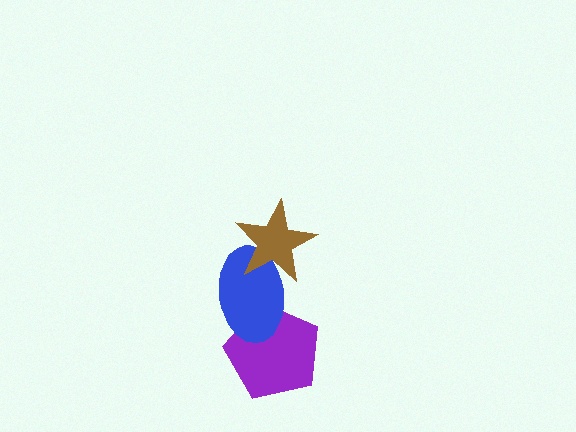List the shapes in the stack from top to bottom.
From top to bottom: the brown star, the blue ellipse, the purple pentagon.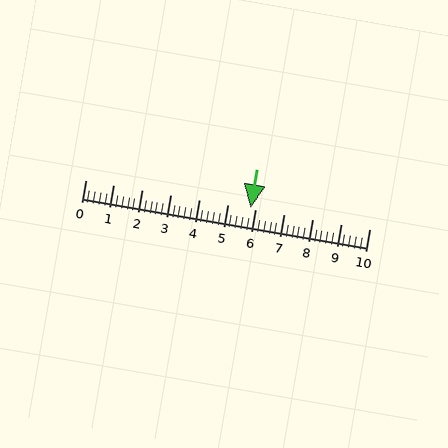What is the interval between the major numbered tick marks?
The major tick marks are spaced 1 units apart.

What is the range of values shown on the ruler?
The ruler shows values from 0 to 10.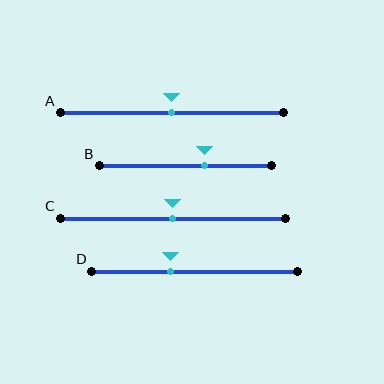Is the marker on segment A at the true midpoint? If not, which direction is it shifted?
Yes, the marker on segment A is at the true midpoint.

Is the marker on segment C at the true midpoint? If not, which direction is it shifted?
Yes, the marker on segment C is at the true midpoint.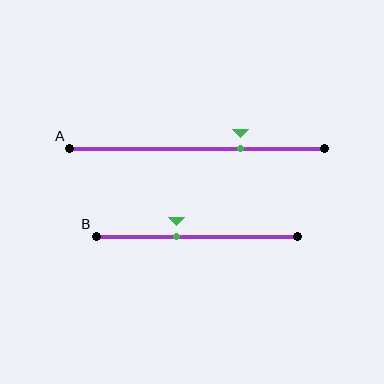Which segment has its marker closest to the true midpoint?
Segment B has its marker closest to the true midpoint.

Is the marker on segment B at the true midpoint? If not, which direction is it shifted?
No, the marker on segment B is shifted to the left by about 10% of the segment length.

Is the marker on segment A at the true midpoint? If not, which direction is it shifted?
No, the marker on segment A is shifted to the right by about 17% of the segment length.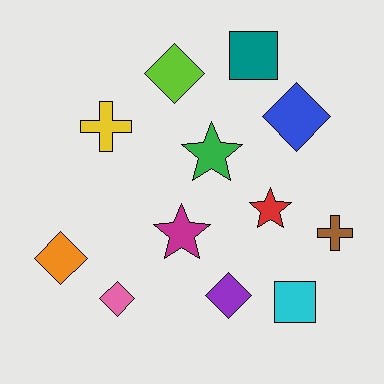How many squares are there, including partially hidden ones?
There are 2 squares.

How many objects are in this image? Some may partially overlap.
There are 12 objects.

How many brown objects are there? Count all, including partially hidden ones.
There is 1 brown object.